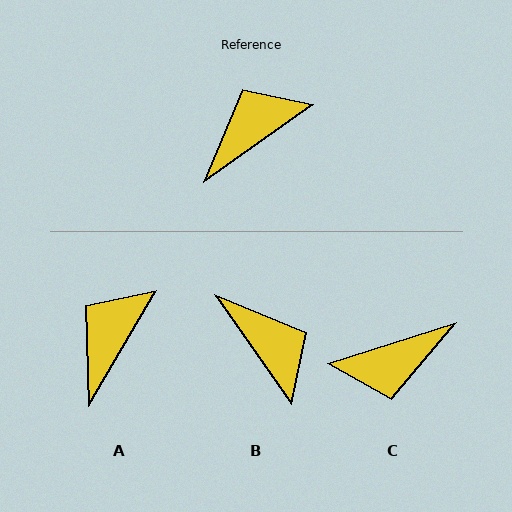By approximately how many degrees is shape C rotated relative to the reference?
Approximately 162 degrees counter-clockwise.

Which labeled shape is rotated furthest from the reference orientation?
C, about 162 degrees away.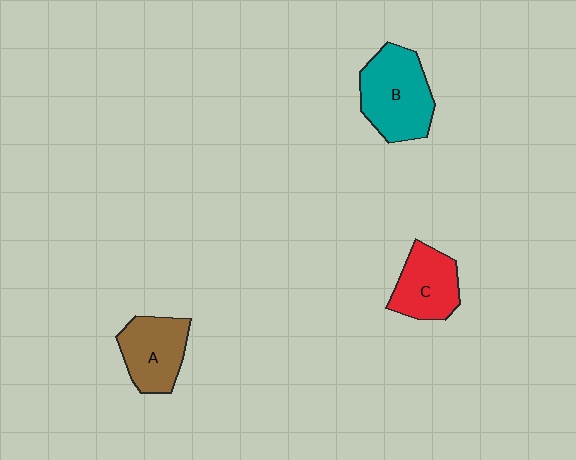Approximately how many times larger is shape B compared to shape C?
Approximately 1.4 times.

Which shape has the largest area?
Shape B (teal).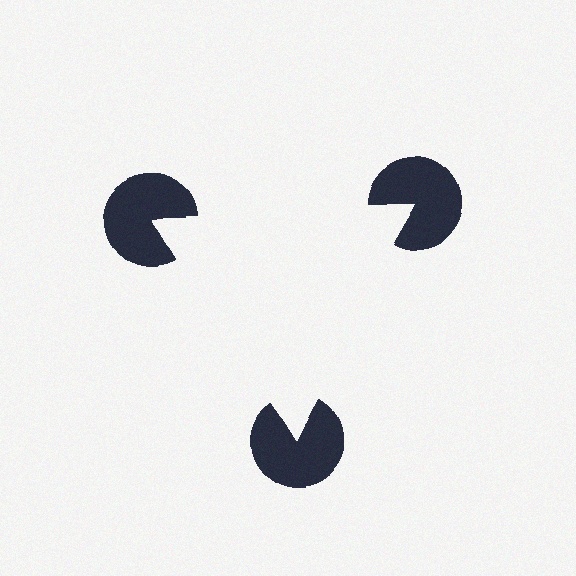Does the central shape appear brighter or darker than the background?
It typically appears slightly brighter than the background, even though no actual brightness change is drawn.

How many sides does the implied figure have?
3 sides.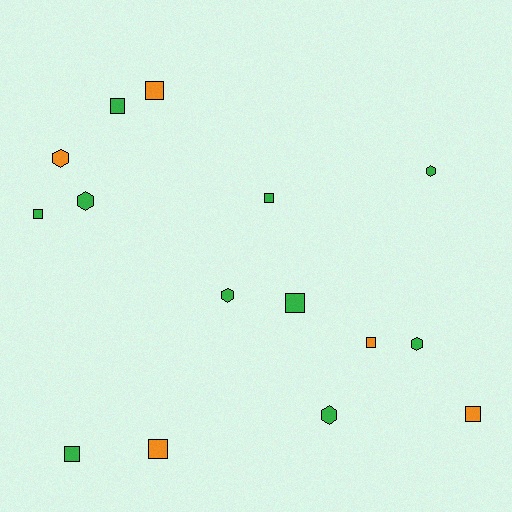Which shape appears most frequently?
Square, with 9 objects.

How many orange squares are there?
There are 4 orange squares.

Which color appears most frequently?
Green, with 10 objects.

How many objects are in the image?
There are 15 objects.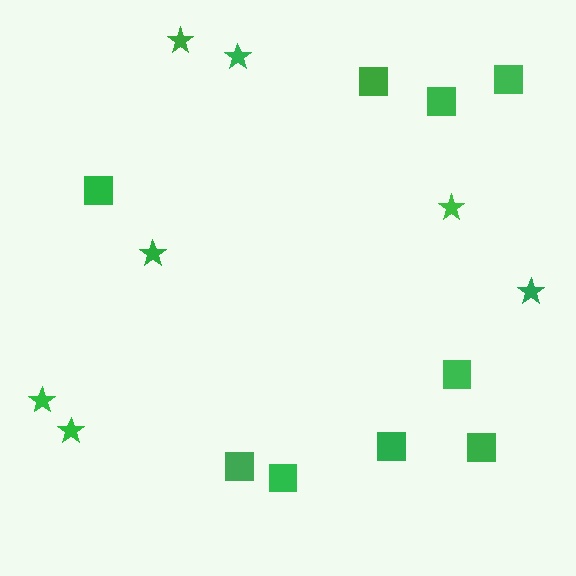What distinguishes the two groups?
There are 2 groups: one group of stars (7) and one group of squares (9).